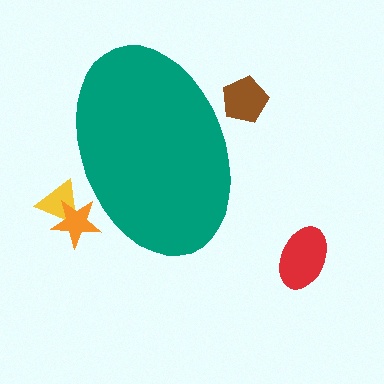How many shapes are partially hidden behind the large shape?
3 shapes are partially hidden.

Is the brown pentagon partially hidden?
Yes, the brown pentagon is partially hidden behind the teal ellipse.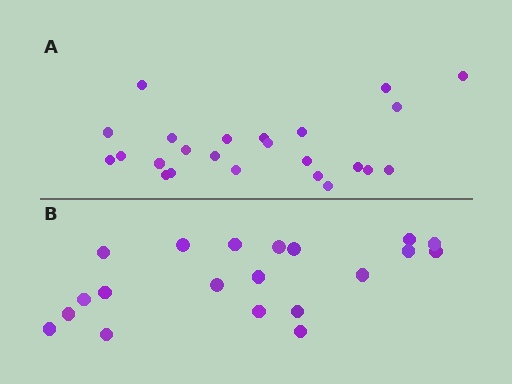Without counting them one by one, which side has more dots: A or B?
Region A (the top region) has more dots.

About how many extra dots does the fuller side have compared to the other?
Region A has about 4 more dots than region B.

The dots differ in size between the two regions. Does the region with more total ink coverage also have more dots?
No. Region B has more total ink coverage because its dots are larger, but region A actually contains more individual dots. Total area can be misleading — the number of items is what matters here.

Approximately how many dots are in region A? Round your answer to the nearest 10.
About 20 dots. (The exact count is 24, which rounds to 20.)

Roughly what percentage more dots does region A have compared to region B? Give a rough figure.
About 20% more.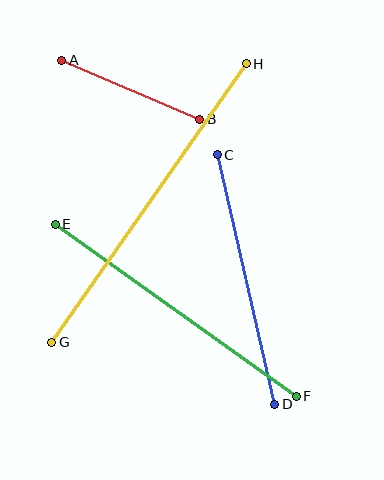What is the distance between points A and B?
The distance is approximately 150 pixels.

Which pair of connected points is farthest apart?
Points G and H are farthest apart.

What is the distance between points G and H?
The distance is approximately 340 pixels.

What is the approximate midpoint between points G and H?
The midpoint is at approximately (149, 203) pixels.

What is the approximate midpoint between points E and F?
The midpoint is at approximately (176, 310) pixels.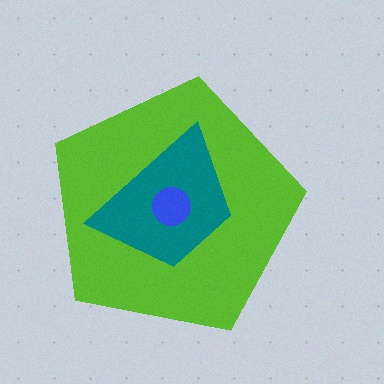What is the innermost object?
The blue circle.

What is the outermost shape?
The lime pentagon.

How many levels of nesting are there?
3.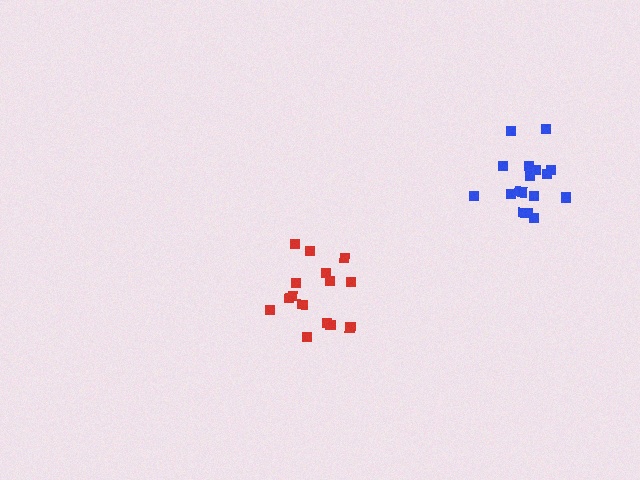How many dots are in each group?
Group 1: 17 dots, Group 2: 15 dots (32 total).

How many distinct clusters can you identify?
There are 2 distinct clusters.